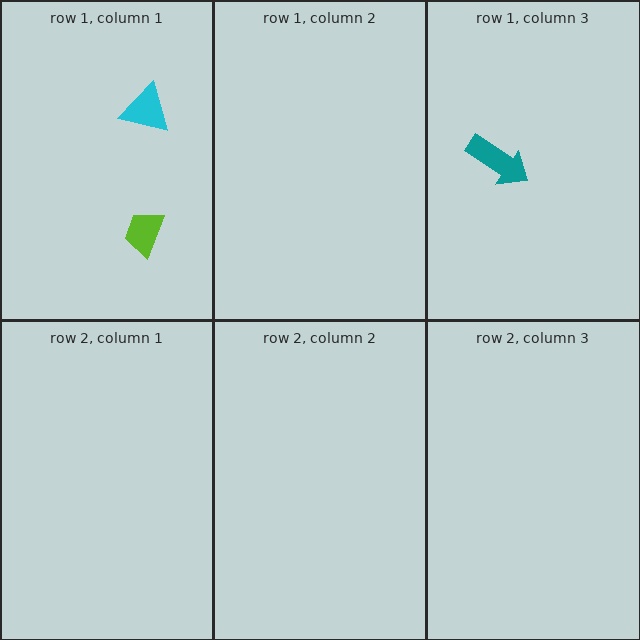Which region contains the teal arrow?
The row 1, column 3 region.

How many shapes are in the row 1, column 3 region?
1.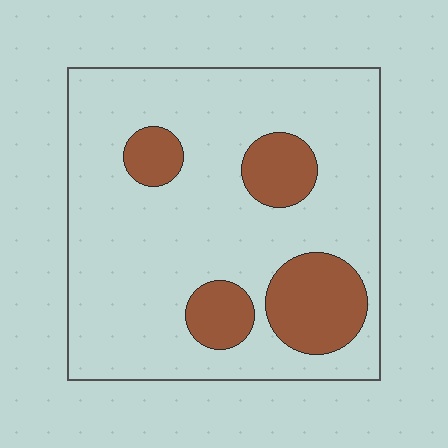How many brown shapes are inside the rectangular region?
4.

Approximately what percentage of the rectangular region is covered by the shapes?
Approximately 20%.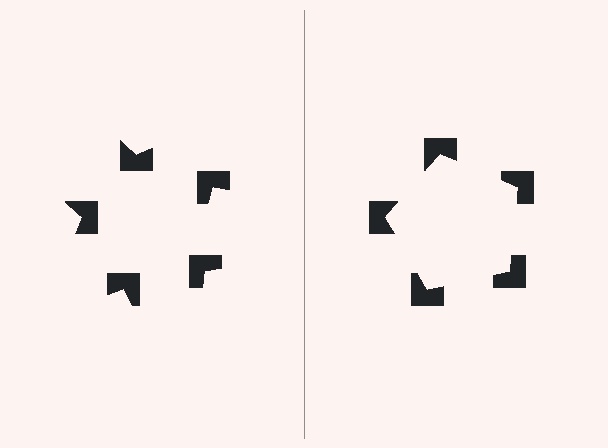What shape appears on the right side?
An illusory pentagon.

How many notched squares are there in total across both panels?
10 — 5 on each side.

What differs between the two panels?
The notched squares are positioned identically on both sides; only the wedge orientations differ. On the right they align to a pentagon; on the left they are misaligned.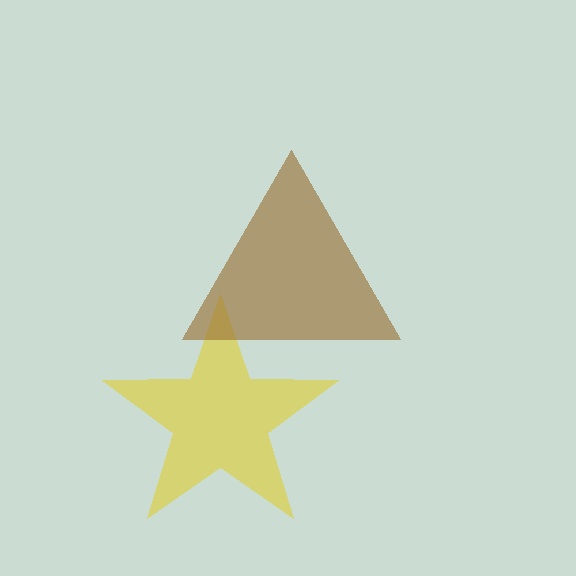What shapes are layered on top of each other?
The layered shapes are: a yellow star, a brown triangle.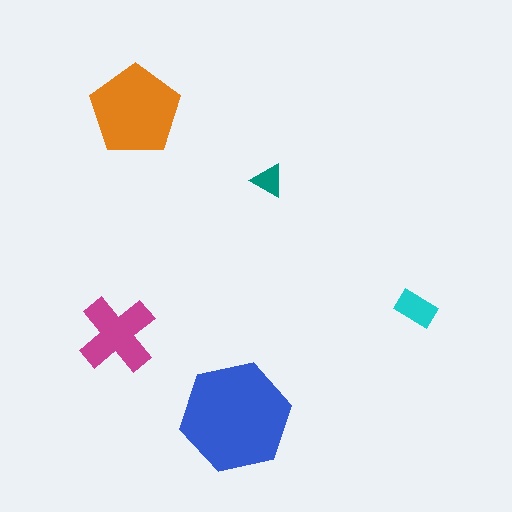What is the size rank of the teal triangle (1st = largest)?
5th.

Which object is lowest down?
The blue hexagon is bottommost.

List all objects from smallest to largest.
The teal triangle, the cyan rectangle, the magenta cross, the orange pentagon, the blue hexagon.